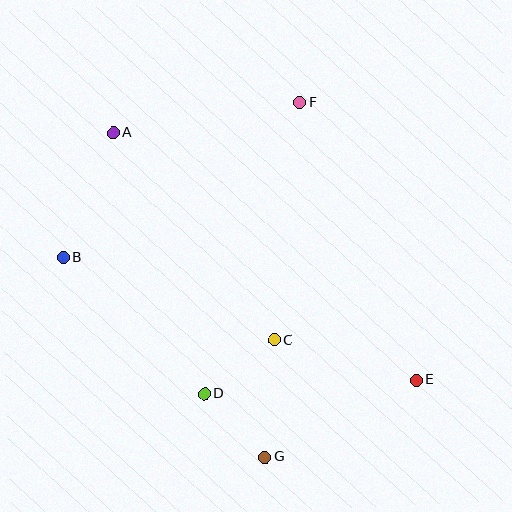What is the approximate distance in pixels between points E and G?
The distance between E and G is approximately 170 pixels.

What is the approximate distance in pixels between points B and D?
The distance between B and D is approximately 196 pixels.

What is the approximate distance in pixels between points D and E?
The distance between D and E is approximately 212 pixels.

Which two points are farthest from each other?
Points A and E are farthest from each other.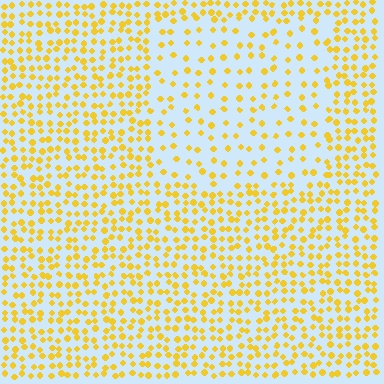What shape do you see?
I see a rectangle.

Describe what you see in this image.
The image contains small yellow elements arranged at two different densities. A rectangle-shaped region is visible where the elements are less densely packed than the surrounding area.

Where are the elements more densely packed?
The elements are more densely packed outside the rectangle boundary.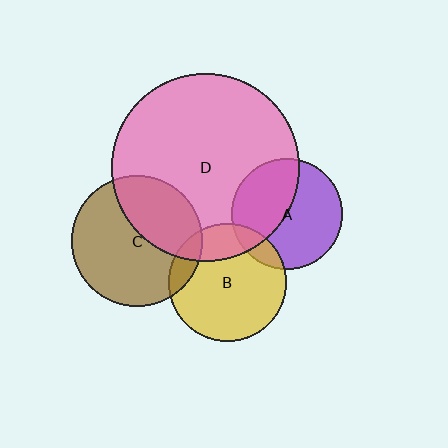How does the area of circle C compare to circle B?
Approximately 1.2 times.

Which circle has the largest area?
Circle D (pink).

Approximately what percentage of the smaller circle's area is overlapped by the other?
Approximately 45%.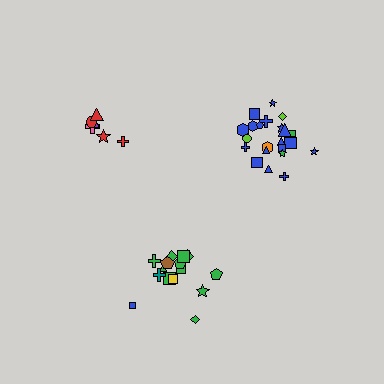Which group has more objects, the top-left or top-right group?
The top-right group.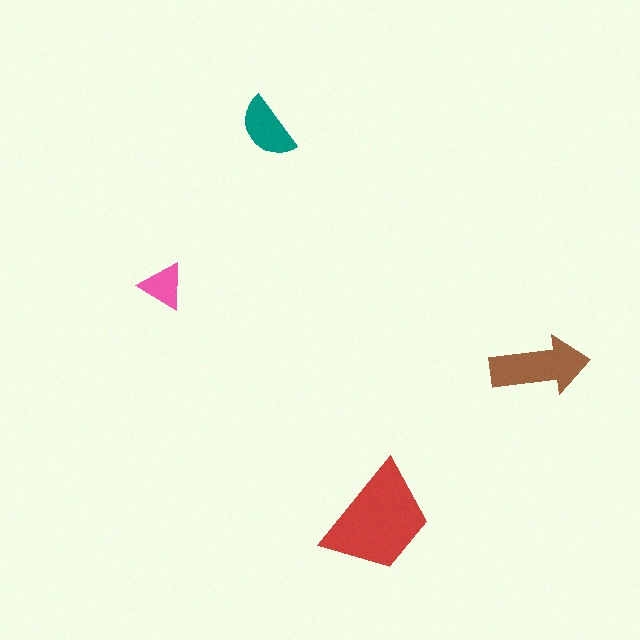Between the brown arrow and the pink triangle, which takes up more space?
The brown arrow.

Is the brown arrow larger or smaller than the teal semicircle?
Larger.